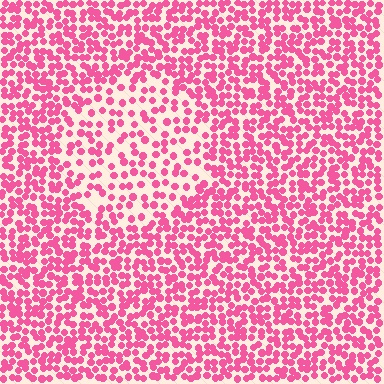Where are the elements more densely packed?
The elements are more densely packed outside the circle boundary.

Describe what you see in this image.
The image contains small pink elements arranged at two different densities. A circle-shaped region is visible where the elements are less densely packed than the surrounding area.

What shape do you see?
I see a circle.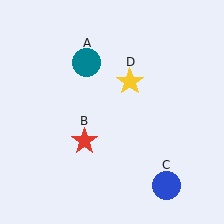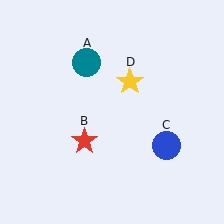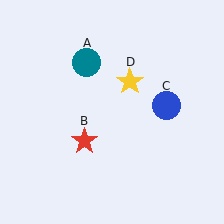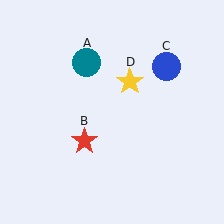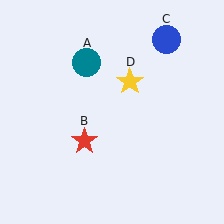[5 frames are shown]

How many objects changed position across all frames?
1 object changed position: blue circle (object C).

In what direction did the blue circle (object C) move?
The blue circle (object C) moved up.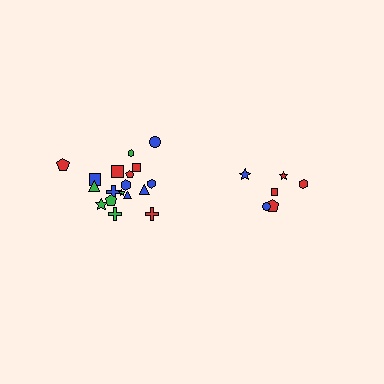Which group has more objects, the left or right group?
The left group.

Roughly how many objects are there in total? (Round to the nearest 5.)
Roughly 25 objects in total.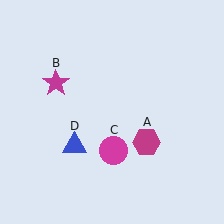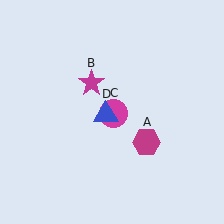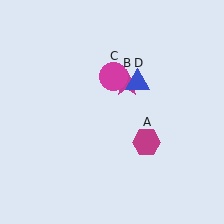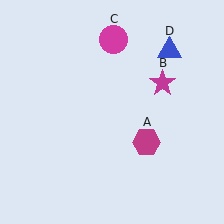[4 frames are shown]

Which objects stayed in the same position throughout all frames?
Magenta hexagon (object A) remained stationary.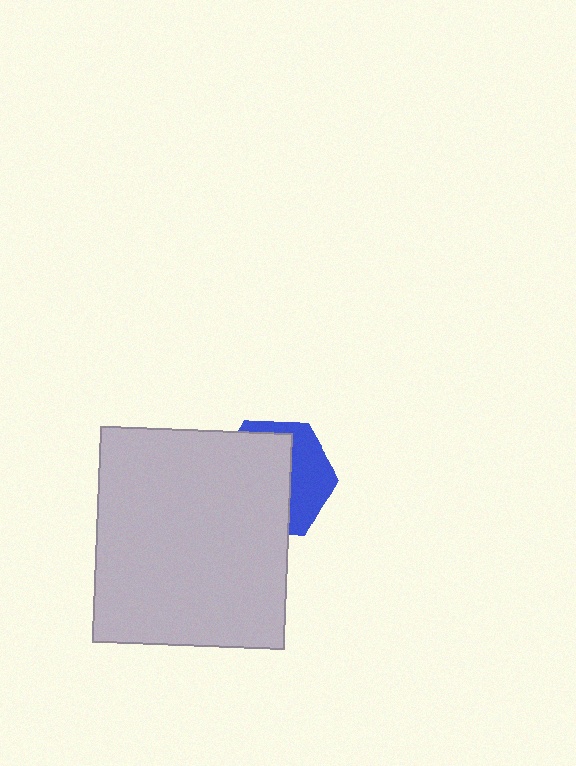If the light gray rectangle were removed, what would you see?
You would see the complete blue hexagon.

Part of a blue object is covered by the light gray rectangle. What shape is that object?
It is a hexagon.